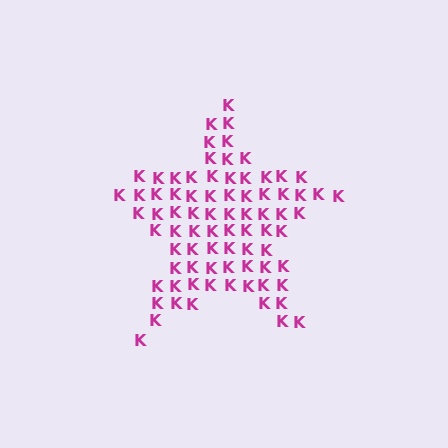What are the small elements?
The small elements are letter K's.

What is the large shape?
The large shape is a star.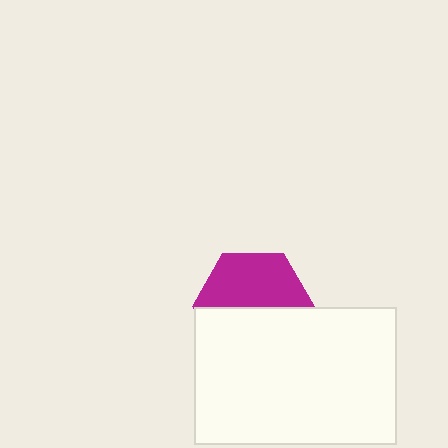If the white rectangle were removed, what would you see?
You would see the complete magenta hexagon.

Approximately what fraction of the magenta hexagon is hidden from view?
Roughly 49% of the magenta hexagon is hidden behind the white rectangle.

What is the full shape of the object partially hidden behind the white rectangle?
The partially hidden object is a magenta hexagon.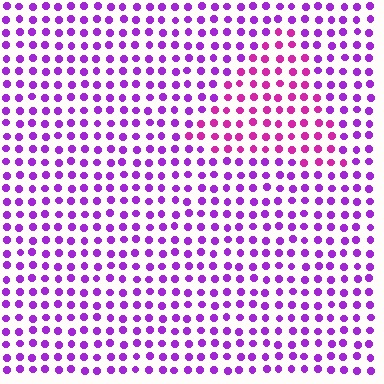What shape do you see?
I see a triangle.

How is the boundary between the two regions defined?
The boundary is defined purely by a slight shift in hue (about 32 degrees). Spacing, size, and orientation are identical on both sides.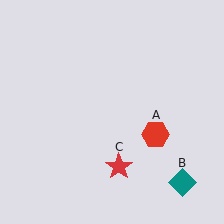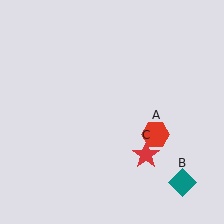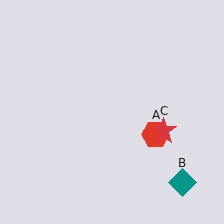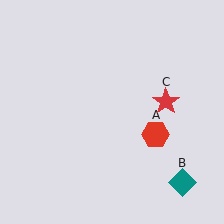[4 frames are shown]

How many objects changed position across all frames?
1 object changed position: red star (object C).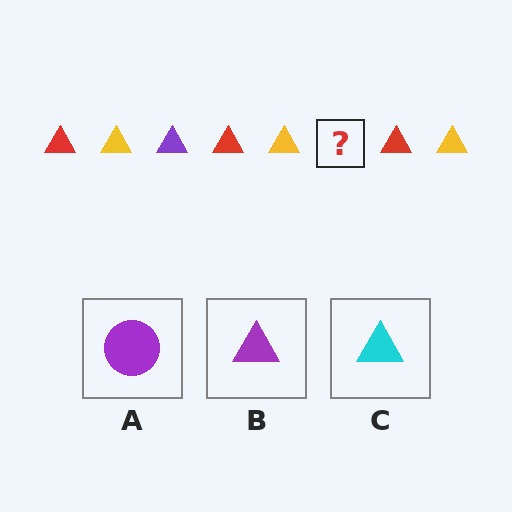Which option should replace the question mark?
Option B.